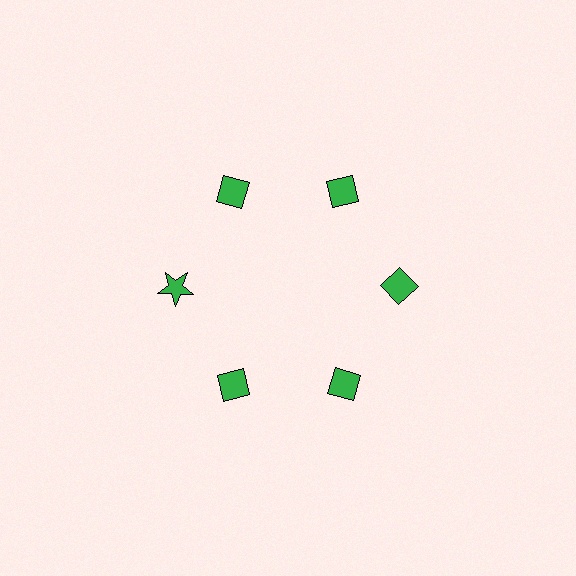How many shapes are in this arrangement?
There are 6 shapes arranged in a ring pattern.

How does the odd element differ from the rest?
It has a different shape: star instead of diamond.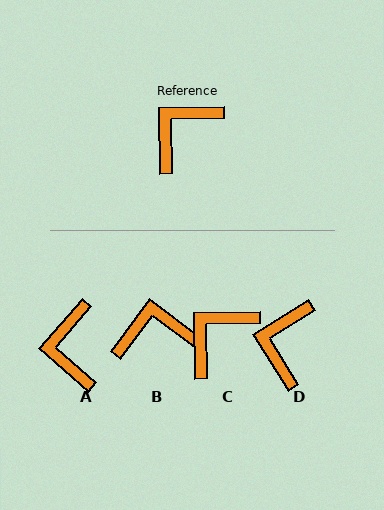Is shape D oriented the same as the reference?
No, it is off by about 31 degrees.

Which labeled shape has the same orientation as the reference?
C.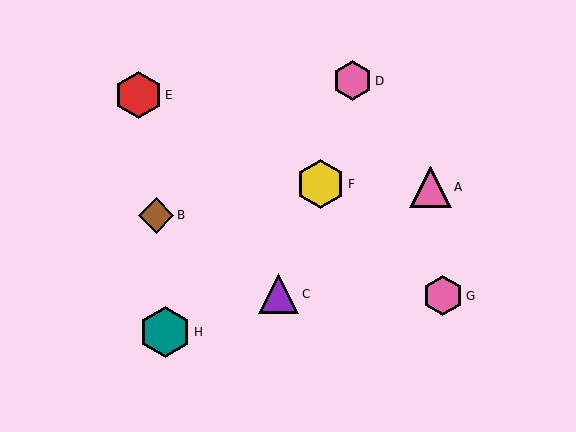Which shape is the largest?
The teal hexagon (labeled H) is the largest.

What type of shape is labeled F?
Shape F is a yellow hexagon.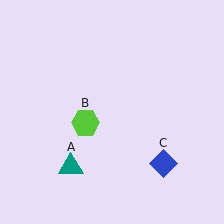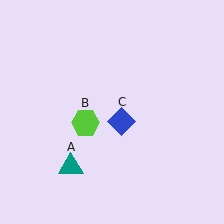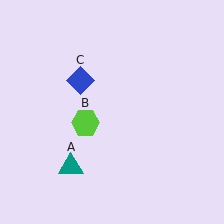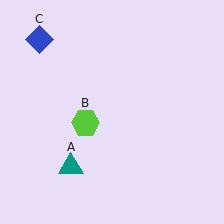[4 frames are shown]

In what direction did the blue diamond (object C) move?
The blue diamond (object C) moved up and to the left.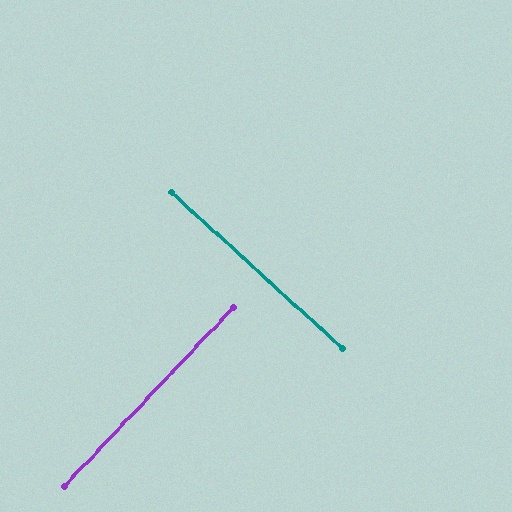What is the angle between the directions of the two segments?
Approximately 89 degrees.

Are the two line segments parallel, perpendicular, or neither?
Perpendicular — they meet at approximately 89°.